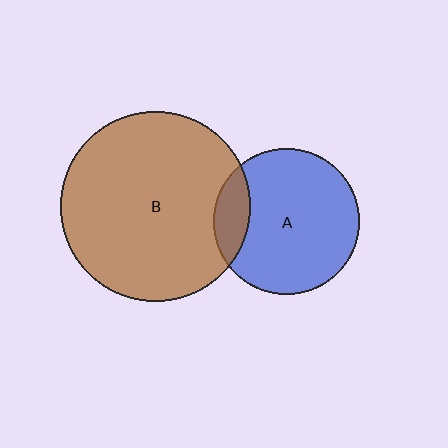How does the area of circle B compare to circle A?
Approximately 1.7 times.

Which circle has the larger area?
Circle B (brown).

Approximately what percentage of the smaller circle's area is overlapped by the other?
Approximately 15%.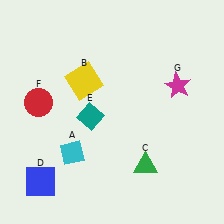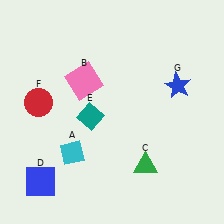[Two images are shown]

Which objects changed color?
B changed from yellow to pink. G changed from magenta to blue.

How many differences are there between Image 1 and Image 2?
There are 2 differences between the two images.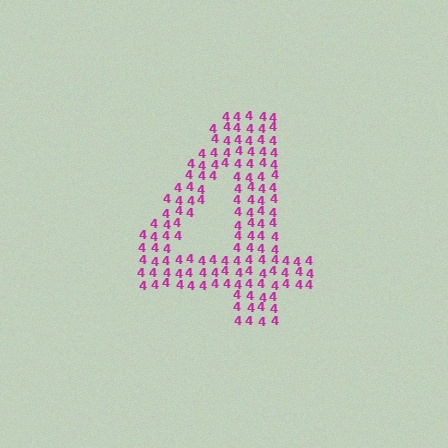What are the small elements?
The small elements are digit 4's.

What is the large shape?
The large shape is the digit 4.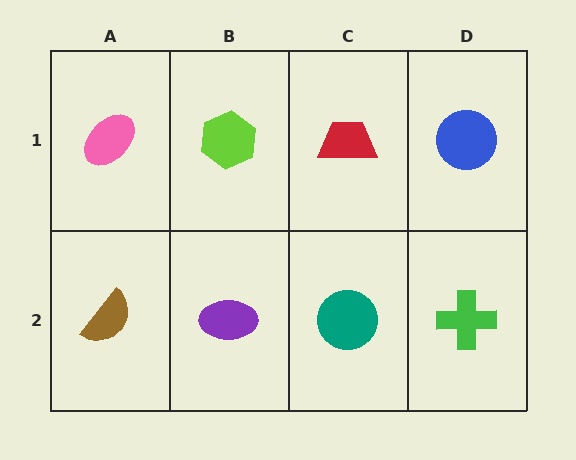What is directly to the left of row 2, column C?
A purple ellipse.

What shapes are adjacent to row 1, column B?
A purple ellipse (row 2, column B), a pink ellipse (row 1, column A), a red trapezoid (row 1, column C).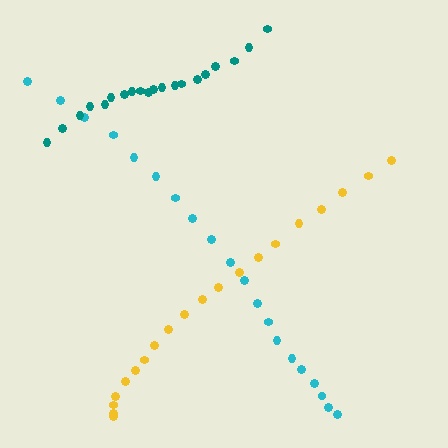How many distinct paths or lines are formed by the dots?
There are 3 distinct paths.